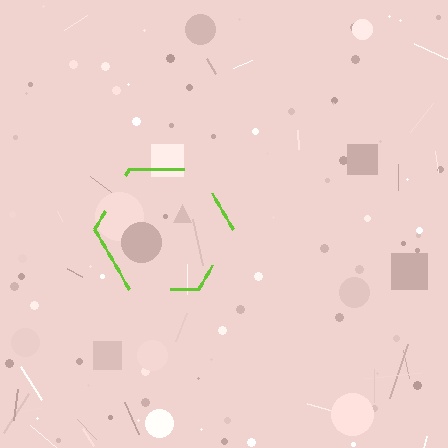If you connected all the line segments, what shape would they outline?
They would outline a hexagon.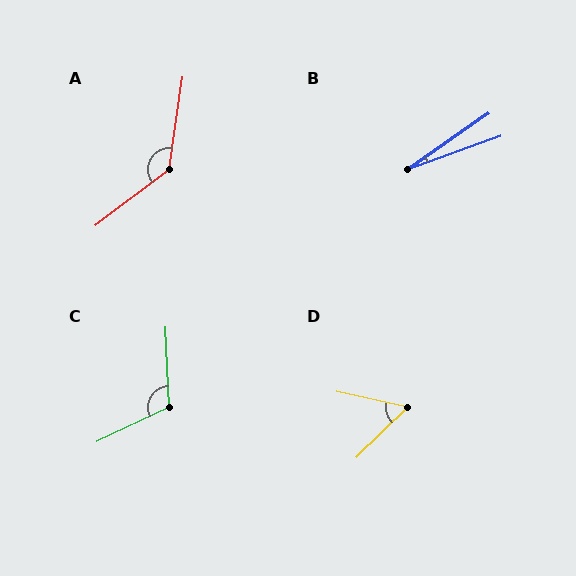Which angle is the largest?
A, at approximately 136 degrees.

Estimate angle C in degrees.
Approximately 112 degrees.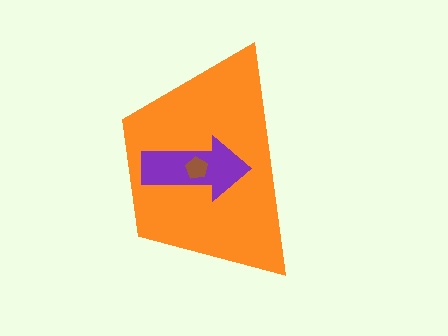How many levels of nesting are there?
3.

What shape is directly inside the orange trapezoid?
The purple arrow.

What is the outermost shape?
The orange trapezoid.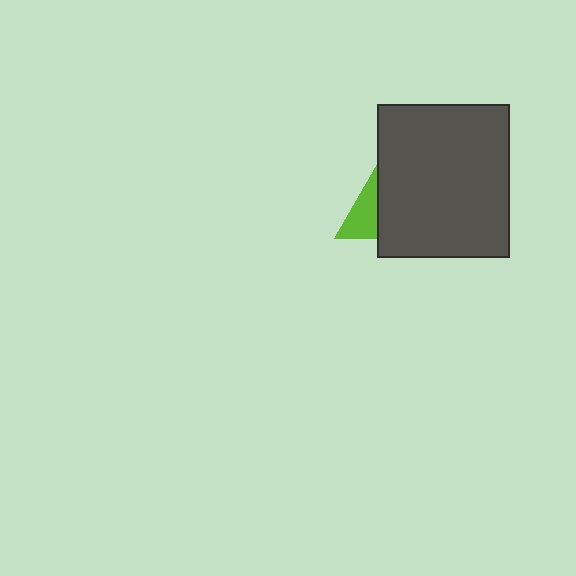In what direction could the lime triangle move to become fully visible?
The lime triangle could move left. That would shift it out from behind the dark gray rectangle entirely.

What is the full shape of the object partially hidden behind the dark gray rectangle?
The partially hidden object is a lime triangle.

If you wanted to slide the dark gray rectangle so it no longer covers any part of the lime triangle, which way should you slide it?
Slide it right — that is the most direct way to separate the two shapes.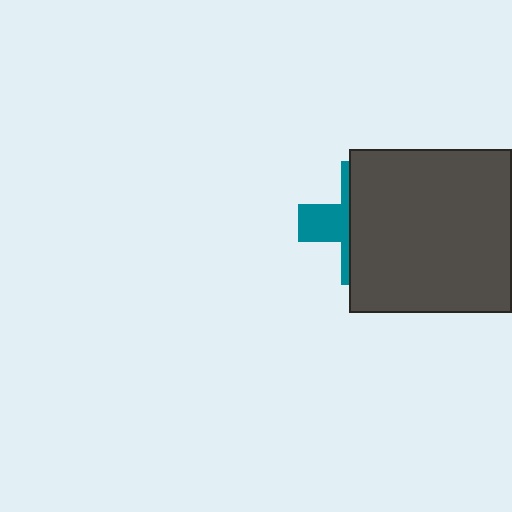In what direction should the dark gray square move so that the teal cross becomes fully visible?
The dark gray square should move right. That is the shortest direction to clear the overlap and leave the teal cross fully visible.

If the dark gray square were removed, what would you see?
You would see the complete teal cross.